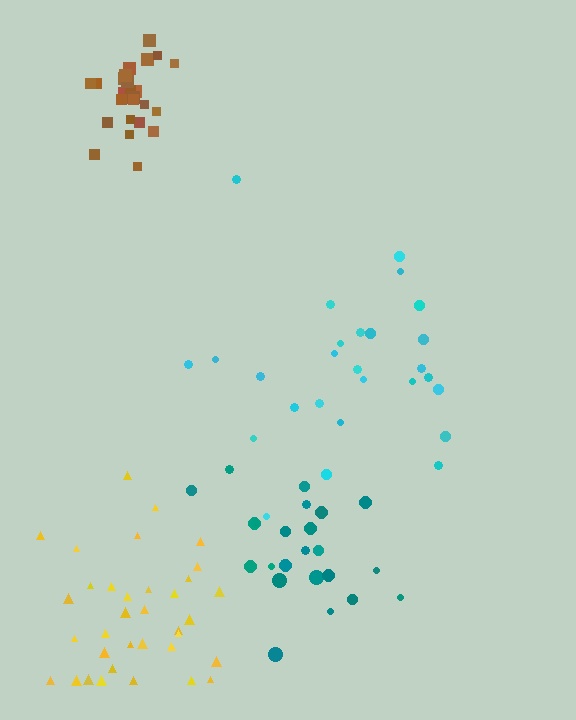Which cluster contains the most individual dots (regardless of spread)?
Yellow (35).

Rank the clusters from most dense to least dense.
brown, teal, yellow, cyan.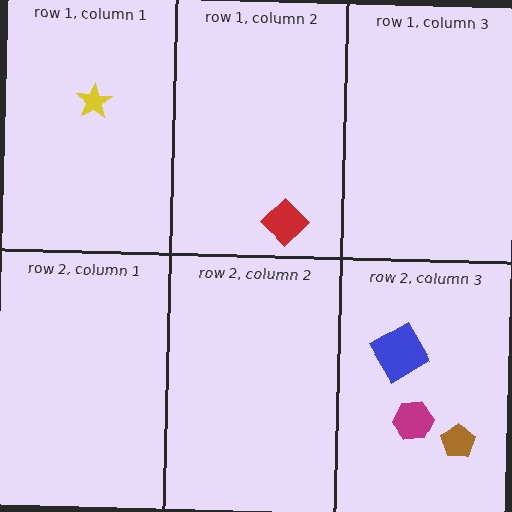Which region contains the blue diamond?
The row 2, column 3 region.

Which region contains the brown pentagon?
The row 2, column 3 region.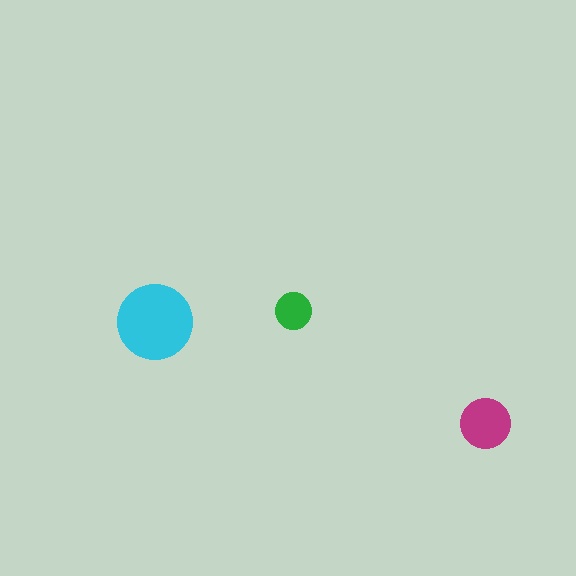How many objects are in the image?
There are 3 objects in the image.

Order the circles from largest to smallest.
the cyan one, the magenta one, the green one.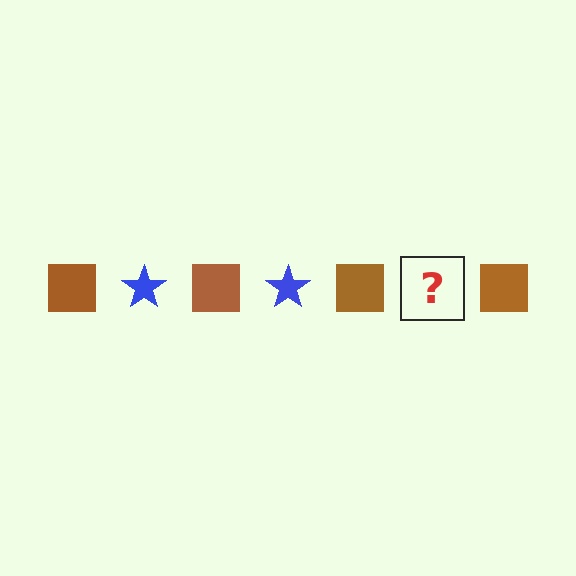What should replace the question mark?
The question mark should be replaced with a blue star.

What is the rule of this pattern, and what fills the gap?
The rule is that the pattern alternates between brown square and blue star. The gap should be filled with a blue star.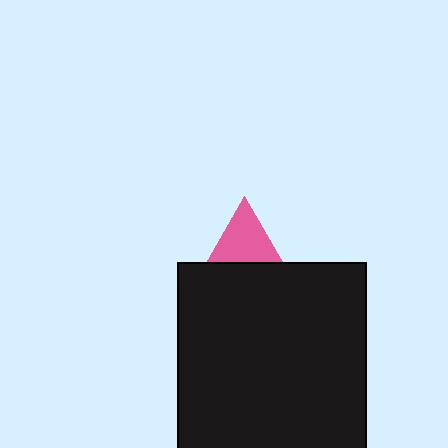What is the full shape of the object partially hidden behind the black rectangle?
The partially hidden object is a pink triangle.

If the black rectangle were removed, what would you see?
You would see the complete pink triangle.